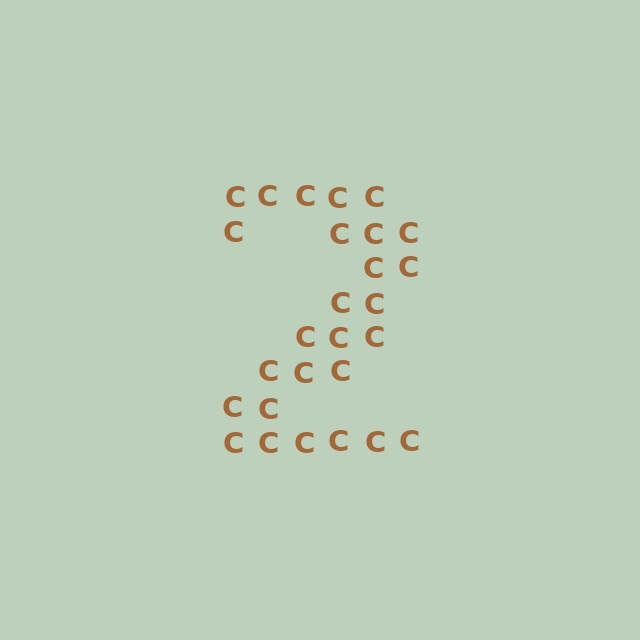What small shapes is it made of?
It is made of small letter C's.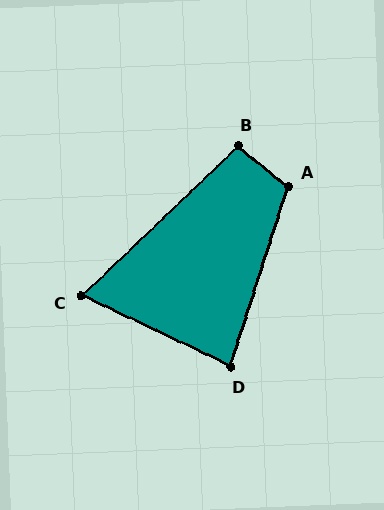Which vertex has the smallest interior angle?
C, at approximately 69 degrees.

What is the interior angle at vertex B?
Approximately 97 degrees (obtuse).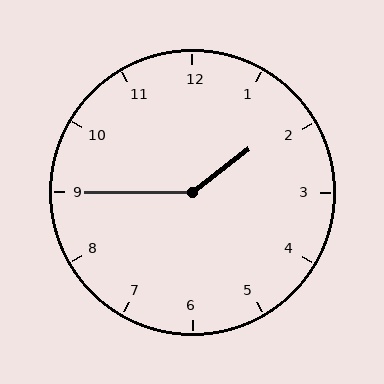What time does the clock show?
1:45.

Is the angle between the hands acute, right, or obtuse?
It is obtuse.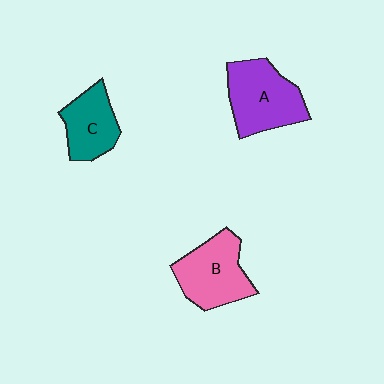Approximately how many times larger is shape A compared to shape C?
Approximately 1.4 times.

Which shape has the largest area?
Shape A (purple).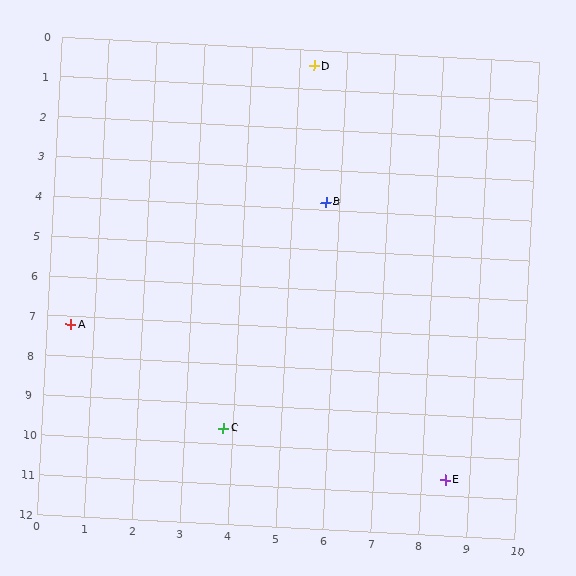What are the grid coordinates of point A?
Point A is at approximately (0.5, 7.2).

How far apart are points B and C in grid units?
Points B and C are about 6.1 grid units apart.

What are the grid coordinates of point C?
Point C is at approximately (3.8, 9.6).